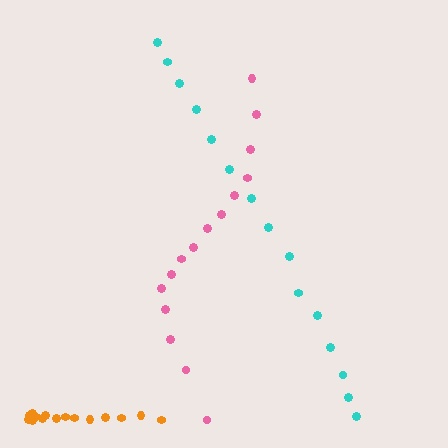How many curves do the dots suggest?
There are 3 distinct paths.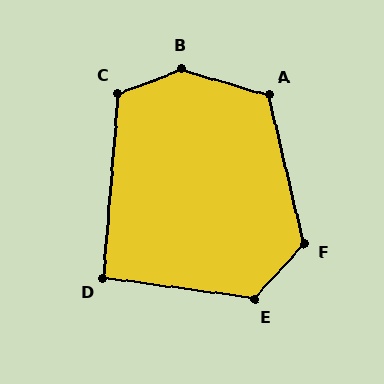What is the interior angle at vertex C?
Approximately 115 degrees (obtuse).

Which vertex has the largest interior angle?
B, at approximately 142 degrees.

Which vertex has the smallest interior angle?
D, at approximately 93 degrees.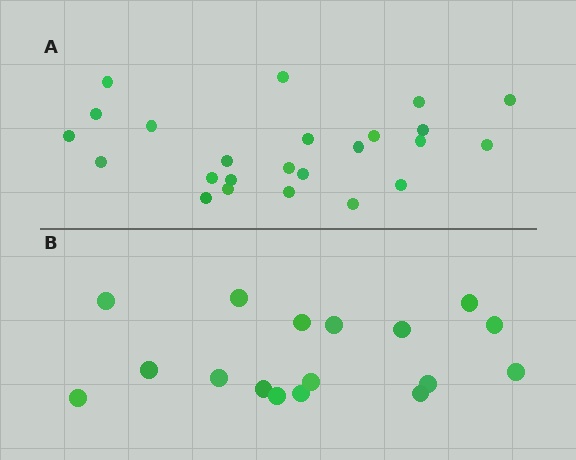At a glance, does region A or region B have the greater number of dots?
Region A (the top region) has more dots.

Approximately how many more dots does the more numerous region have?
Region A has roughly 8 or so more dots than region B.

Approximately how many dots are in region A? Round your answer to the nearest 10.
About 20 dots. (The exact count is 24, which rounds to 20.)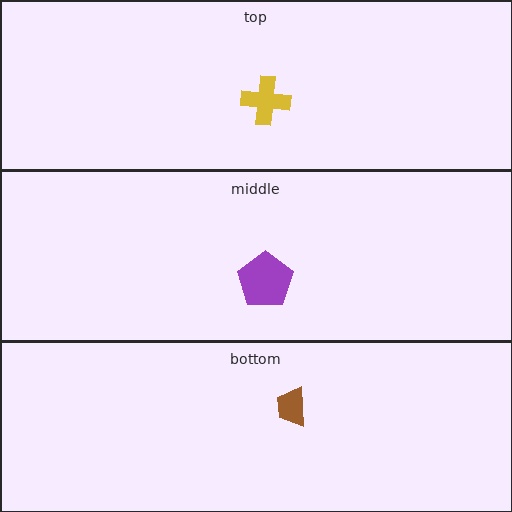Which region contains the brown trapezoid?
The bottom region.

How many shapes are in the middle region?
1.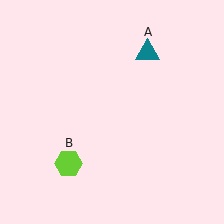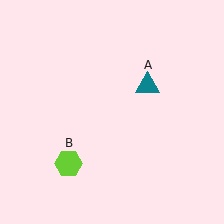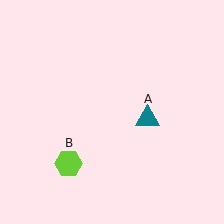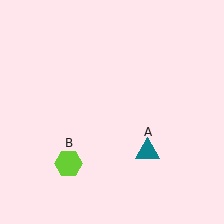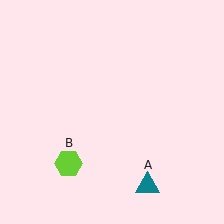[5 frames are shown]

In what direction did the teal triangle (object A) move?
The teal triangle (object A) moved down.